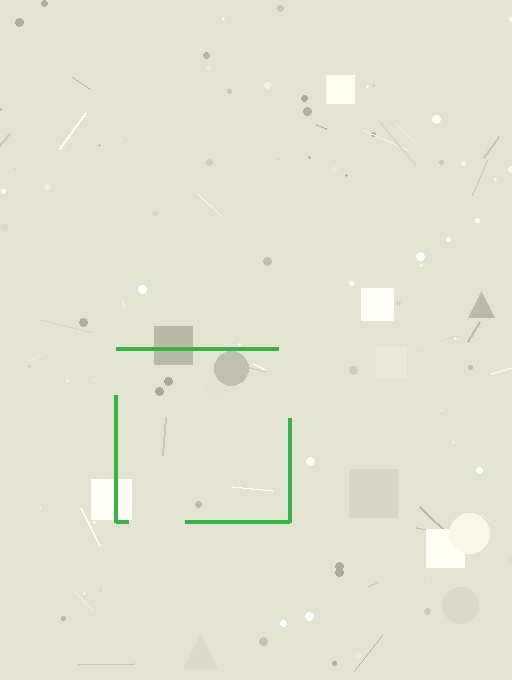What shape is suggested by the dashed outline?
The dashed outline suggests a square.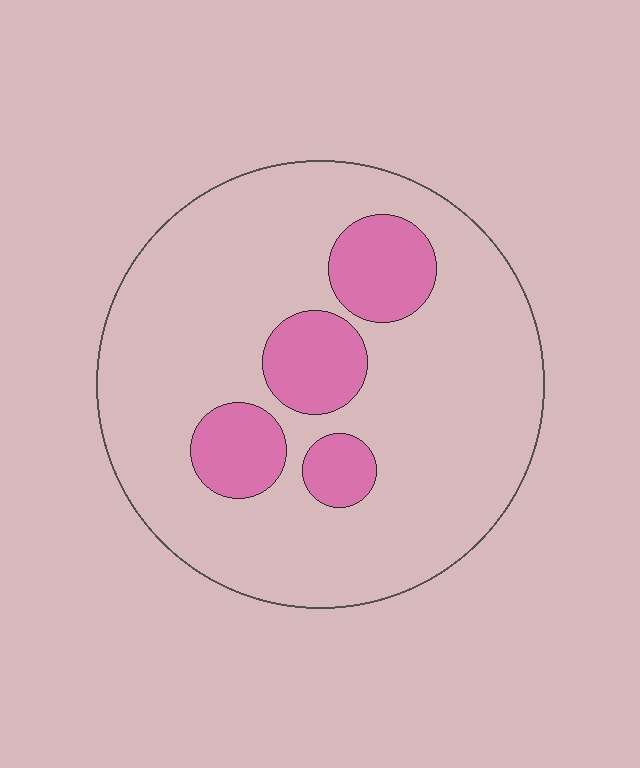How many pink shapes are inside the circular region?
4.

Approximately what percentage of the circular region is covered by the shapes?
Approximately 20%.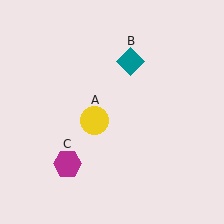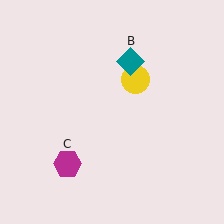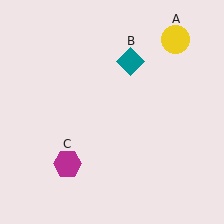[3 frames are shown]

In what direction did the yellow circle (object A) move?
The yellow circle (object A) moved up and to the right.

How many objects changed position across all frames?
1 object changed position: yellow circle (object A).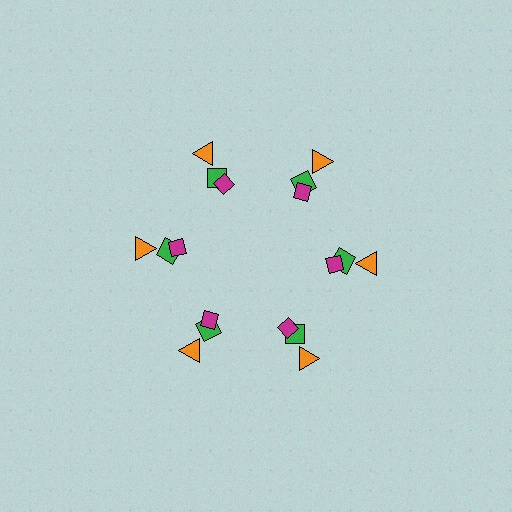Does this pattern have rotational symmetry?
Yes, this pattern has 6-fold rotational symmetry. It looks the same after rotating 60 degrees around the center.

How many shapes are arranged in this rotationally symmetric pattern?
There are 18 shapes, arranged in 6 groups of 3.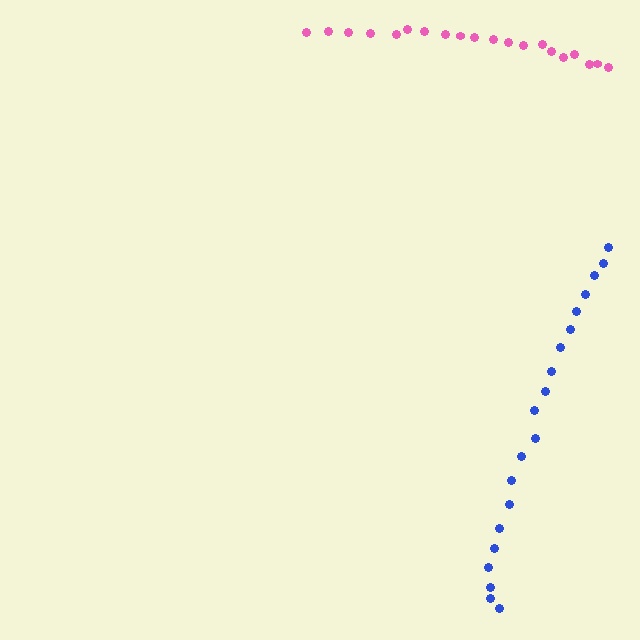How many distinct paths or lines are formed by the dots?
There are 2 distinct paths.